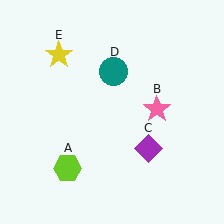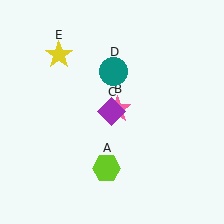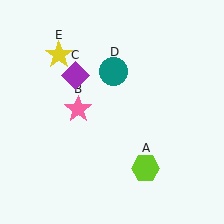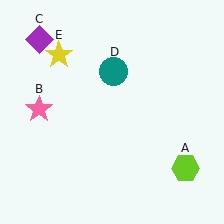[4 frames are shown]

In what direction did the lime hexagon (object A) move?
The lime hexagon (object A) moved right.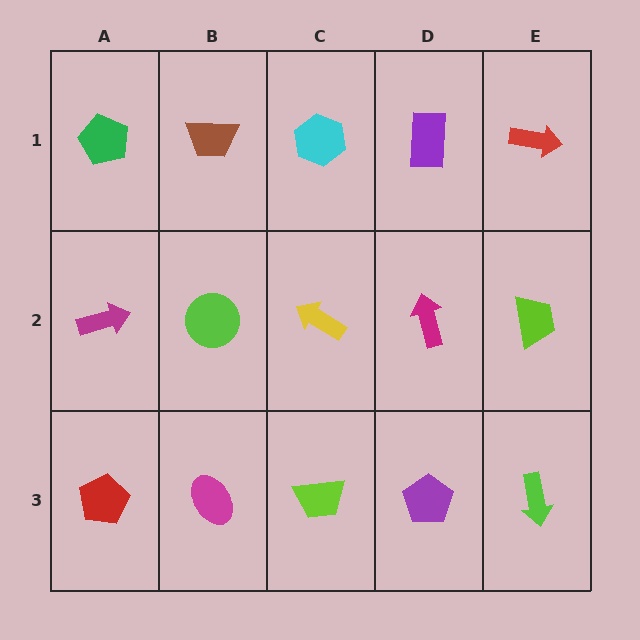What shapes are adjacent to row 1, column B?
A lime circle (row 2, column B), a green pentagon (row 1, column A), a cyan hexagon (row 1, column C).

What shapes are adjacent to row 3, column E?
A lime trapezoid (row 2, column E), a purple pentagon (row 3, column D).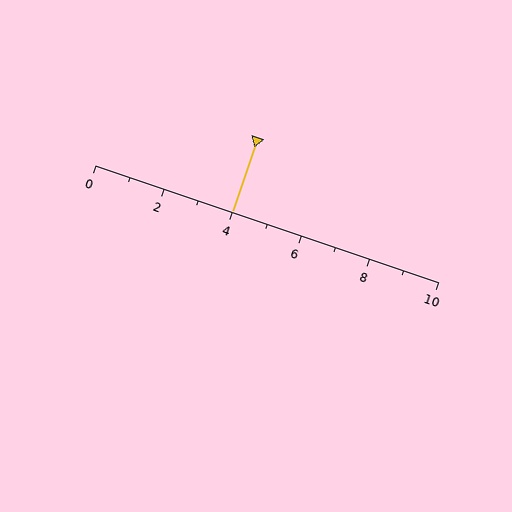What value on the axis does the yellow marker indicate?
The marker indicates approximately 4.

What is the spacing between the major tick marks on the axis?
The major ticks are spaced 2 apart.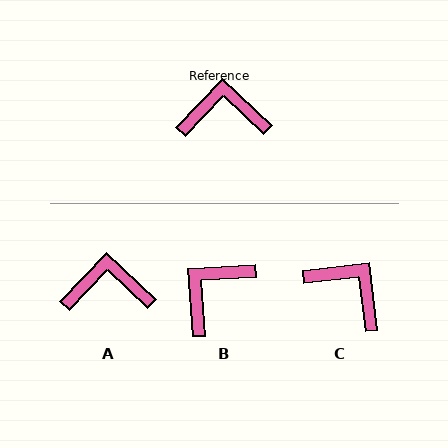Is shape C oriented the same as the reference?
No, it is off by about 39 degrees.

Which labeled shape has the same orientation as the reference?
A.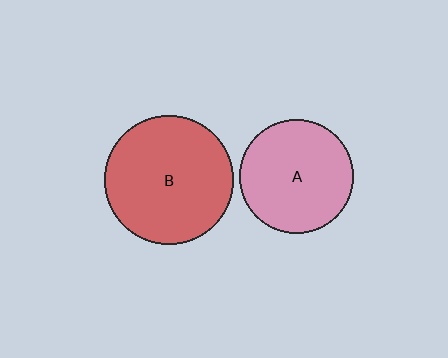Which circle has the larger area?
Circle B (red).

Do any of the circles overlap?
No, none of the circles overlap.